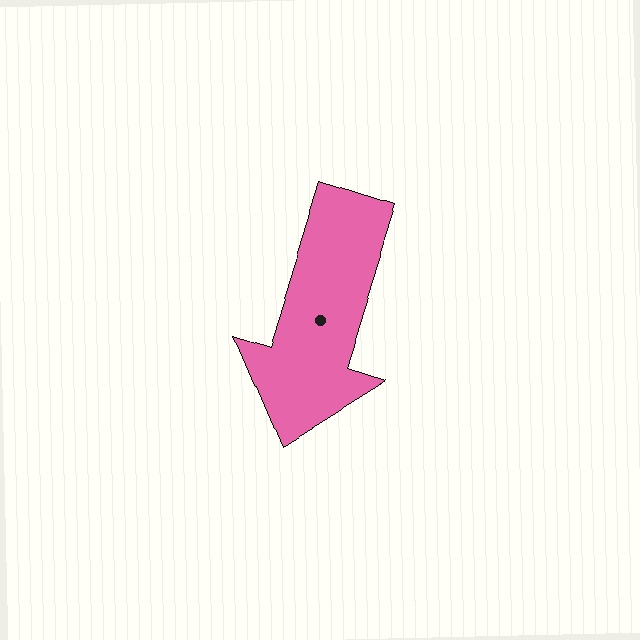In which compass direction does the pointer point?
South.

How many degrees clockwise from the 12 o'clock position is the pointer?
Approximately 197 degrees.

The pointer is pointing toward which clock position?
Roughly 7 o'clock.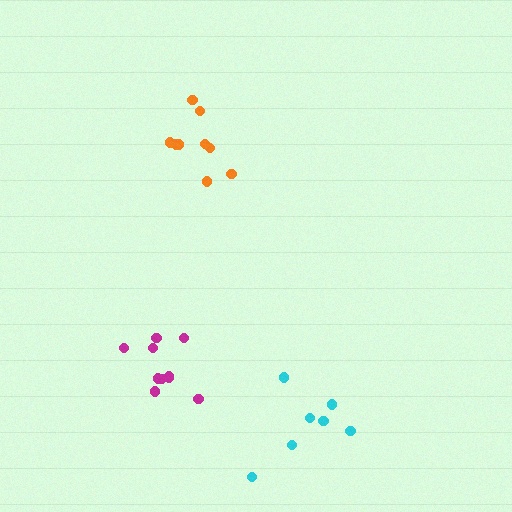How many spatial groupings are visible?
There are 3 spatial groupings.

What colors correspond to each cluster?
The clusters are colored: orange, cyan, magenta.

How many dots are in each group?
Group 1: 9 dots, Group 2: 7 dots, Group 3: 10 dots (26 total).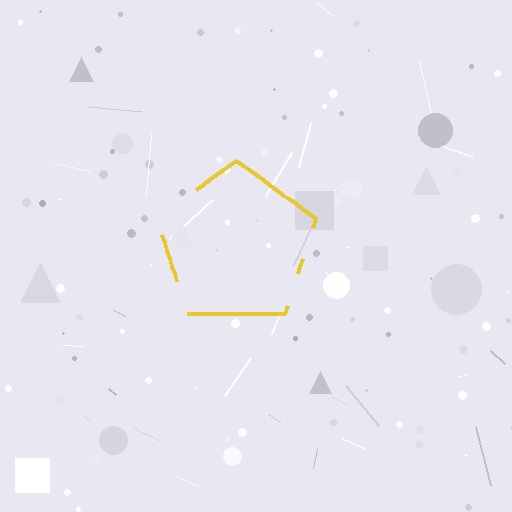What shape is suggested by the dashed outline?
The dashed outline suggests a pentagon.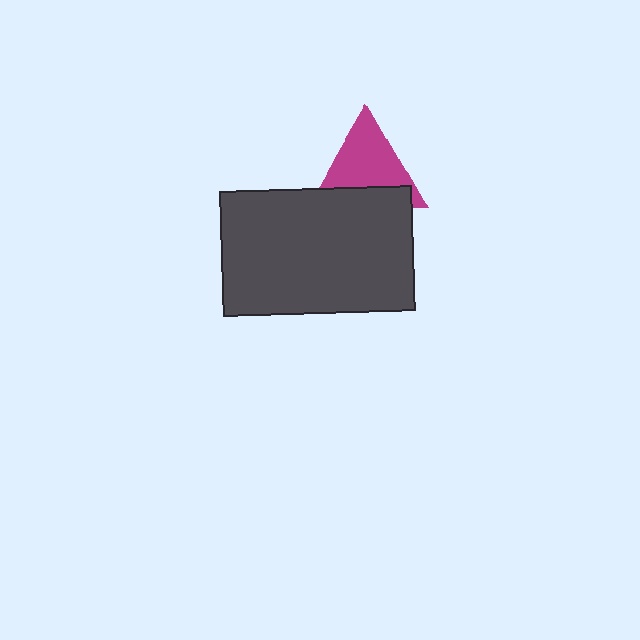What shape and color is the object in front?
The object in front is a dark gray rectangle.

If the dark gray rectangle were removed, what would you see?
You would see the complete magenta triangle.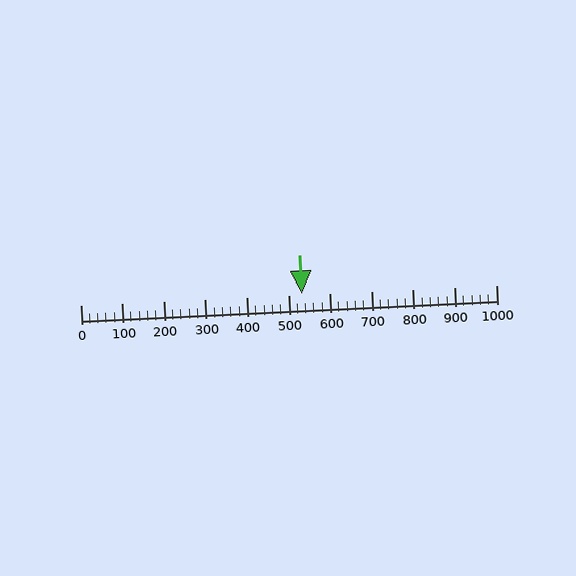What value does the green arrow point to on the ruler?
The green arrow points to approximately 532.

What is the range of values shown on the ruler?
The ruler shows values from 0 to 1000.